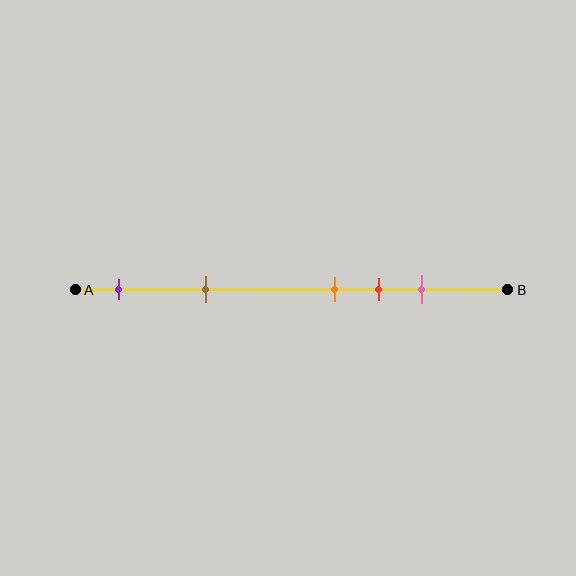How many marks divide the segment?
There are 5 marks dividing the segment.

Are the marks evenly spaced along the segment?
No, the marks are not evenly spaced.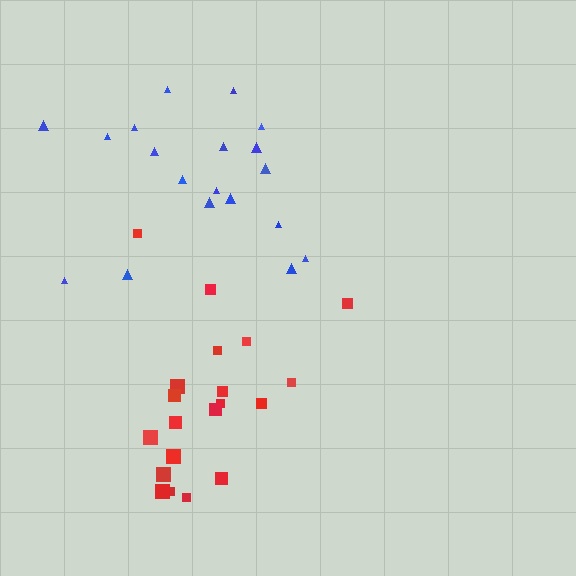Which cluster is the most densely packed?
Red.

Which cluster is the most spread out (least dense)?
Blue.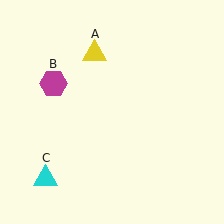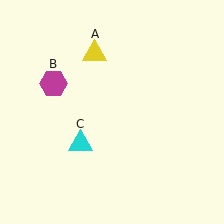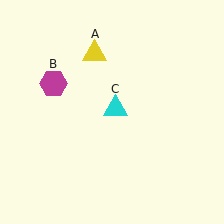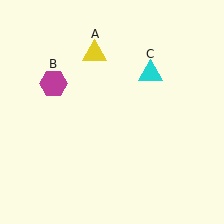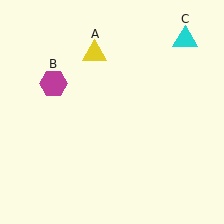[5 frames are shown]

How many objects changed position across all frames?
1 object changed position: cyan triangle (object C).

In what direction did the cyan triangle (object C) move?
The cyan triangle (object C) moved up and to the right.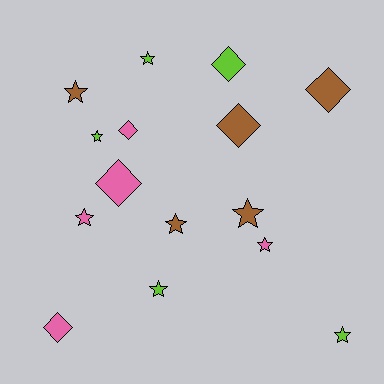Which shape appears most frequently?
Star, with 9 objects.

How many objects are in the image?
There are 15 objects.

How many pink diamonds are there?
There are 3 pink diamonds.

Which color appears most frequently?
Lime, with 5 objects.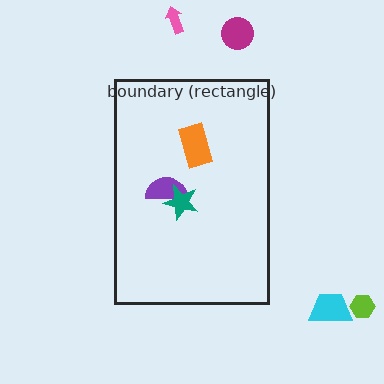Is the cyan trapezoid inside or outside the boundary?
Outside.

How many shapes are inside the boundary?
3 inside, 4 outside.